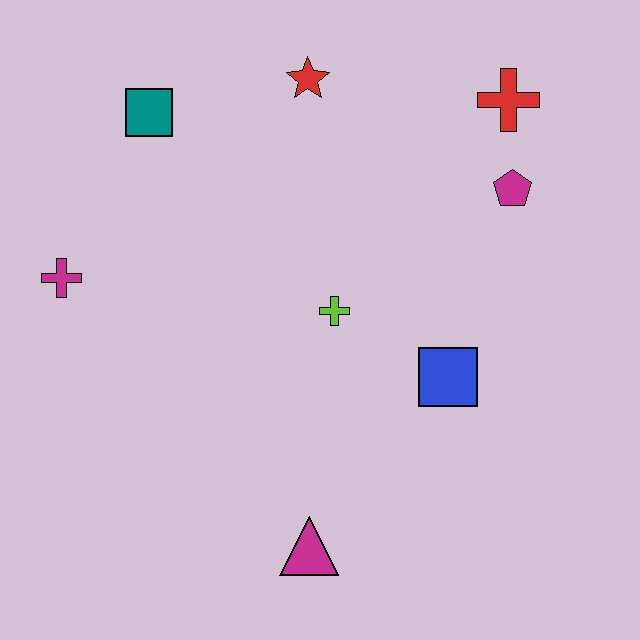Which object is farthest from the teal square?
The magenta triangle is farthest from the teal square.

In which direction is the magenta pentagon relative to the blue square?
The magenta pentagon is above the blue square.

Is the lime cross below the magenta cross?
Yes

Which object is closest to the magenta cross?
The teal square is closest to the magenta cross.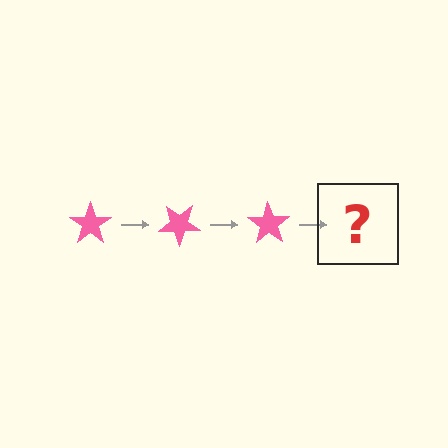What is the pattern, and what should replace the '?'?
The pattern is that the star rotates 35 degrees each step. The '?' should be a pink star rotated 105 degrees.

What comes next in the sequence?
The next element should be a pink star rotated 105 degrees.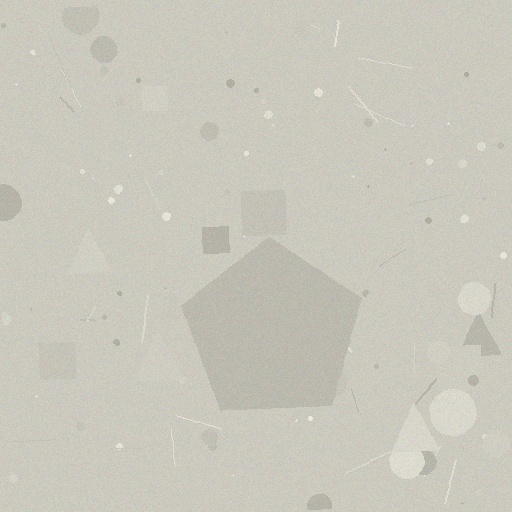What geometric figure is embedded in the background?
A pentagon is embedded in the background.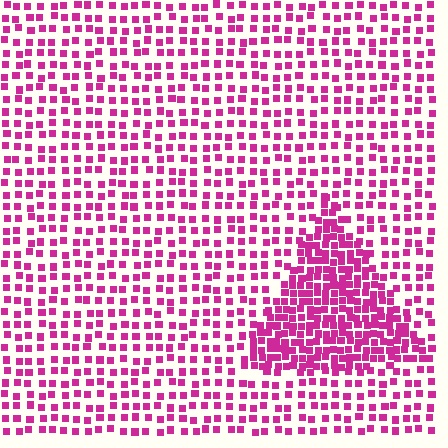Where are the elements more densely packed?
The elements are more densely packed inside the triangle boundary.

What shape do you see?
I see a triangle.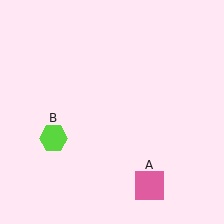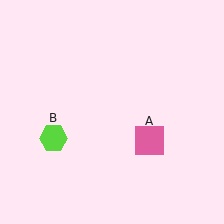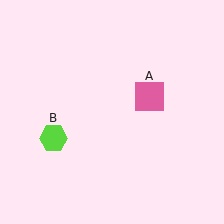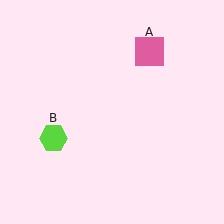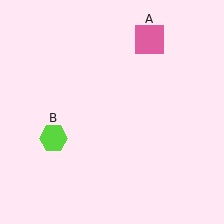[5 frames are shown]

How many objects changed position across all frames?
1 object changed position: pink square (object A).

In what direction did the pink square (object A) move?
The pink square (object A) moved up.